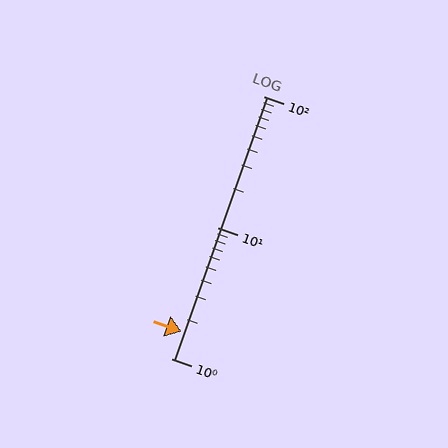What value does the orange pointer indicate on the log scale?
The pointer indicates approximately 1.6.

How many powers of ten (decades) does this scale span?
The scale spans 2 decades, from 1 to 100.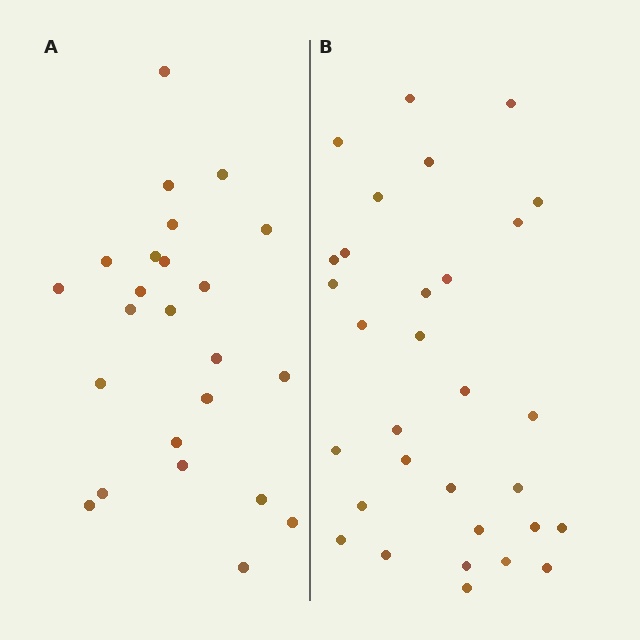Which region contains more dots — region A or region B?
Region B (the right region) has more dots.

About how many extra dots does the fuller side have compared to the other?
Region B has roughly 8 or so more dots than region A.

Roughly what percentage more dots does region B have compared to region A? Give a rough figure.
About 30% more.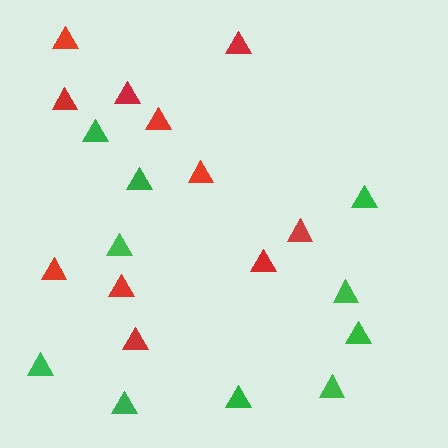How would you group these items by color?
There are 2 groups: one group of red triangles (11) and one group of green triangles (10).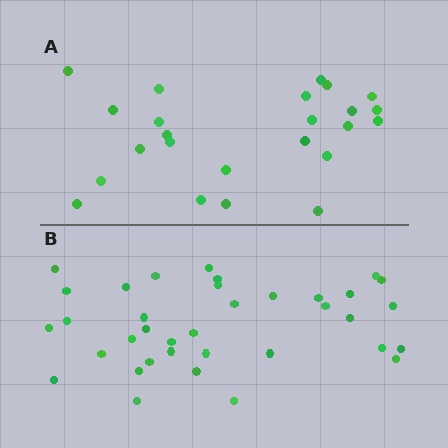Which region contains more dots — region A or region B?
Region B (the bottom region) has more dots.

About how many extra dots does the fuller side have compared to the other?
Region B has roughly 12 or so more dots than region A.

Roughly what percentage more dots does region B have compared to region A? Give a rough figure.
About 50% more.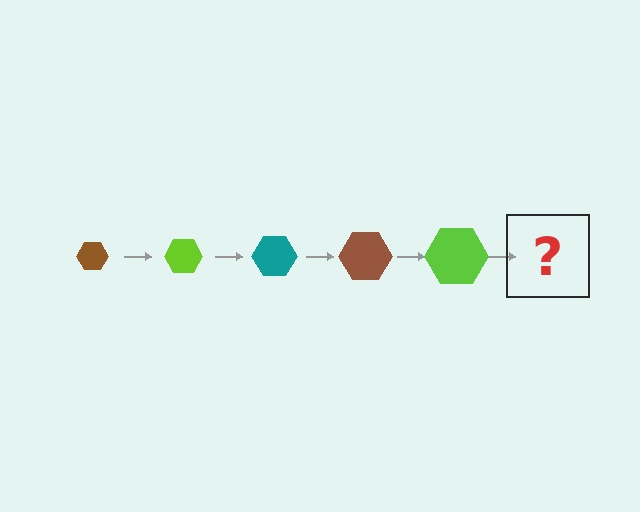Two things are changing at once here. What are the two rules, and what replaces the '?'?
The two rules are that the hexagon grows larger each step and the color cycles through brown, lime, and teal. The '?' should be a teal hexagon, larger than the previous one.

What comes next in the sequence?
The next element should be a teal hexagon, larger than the previous one.